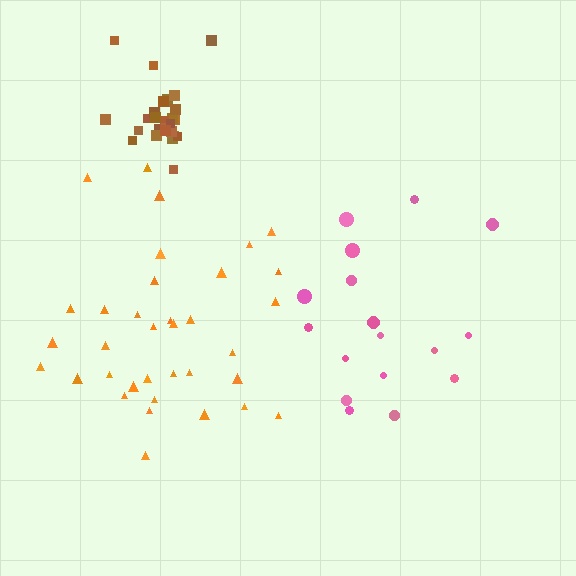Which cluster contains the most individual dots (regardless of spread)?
Orange (35).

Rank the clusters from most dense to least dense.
brown, orange, pink.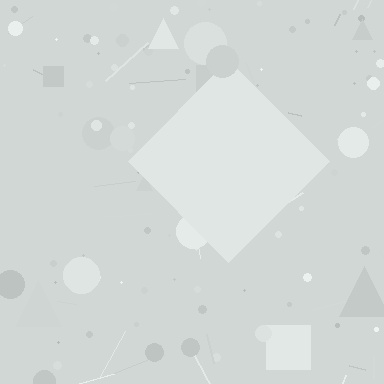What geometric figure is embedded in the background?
A diamond is embedded in the background.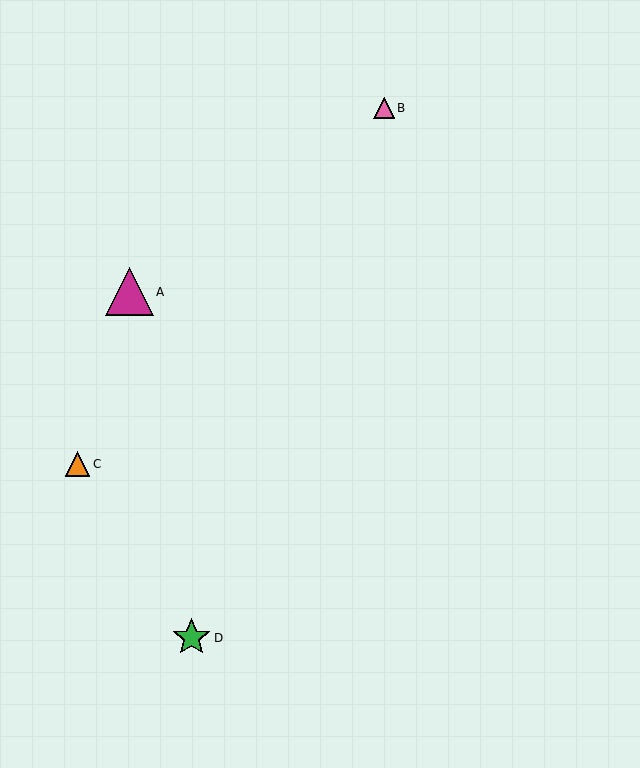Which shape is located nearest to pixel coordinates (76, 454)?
The orange triangle (labeled C) at (77, 464) is nearest to that location.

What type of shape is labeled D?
Shape D is a green star.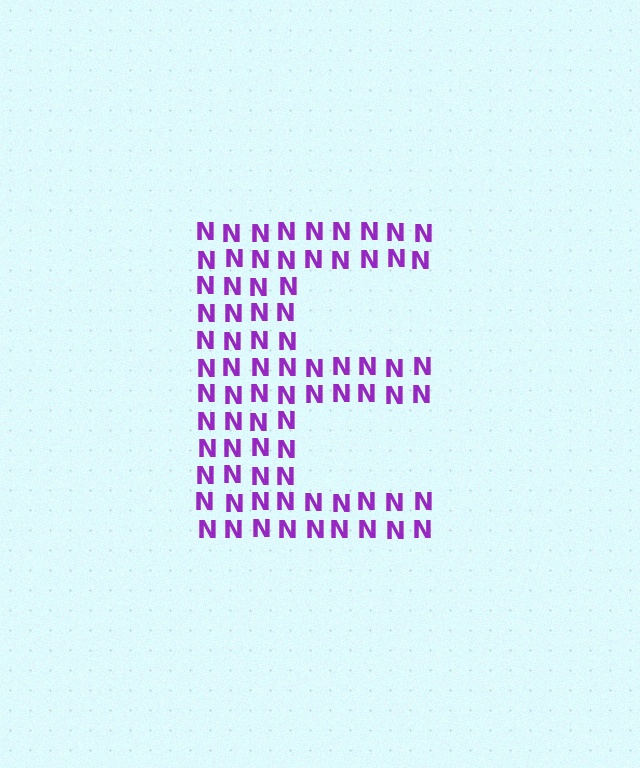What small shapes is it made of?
It is made of small letter N's.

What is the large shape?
The large shape is the letter E.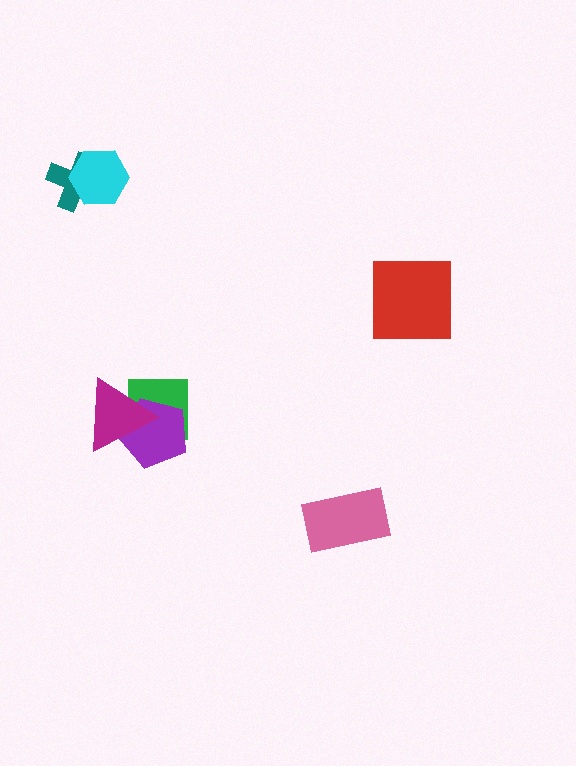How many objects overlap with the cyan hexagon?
1 object overlaps with the cyan hexagon.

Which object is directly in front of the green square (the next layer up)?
The purple pentagon is directly in front of the green square.